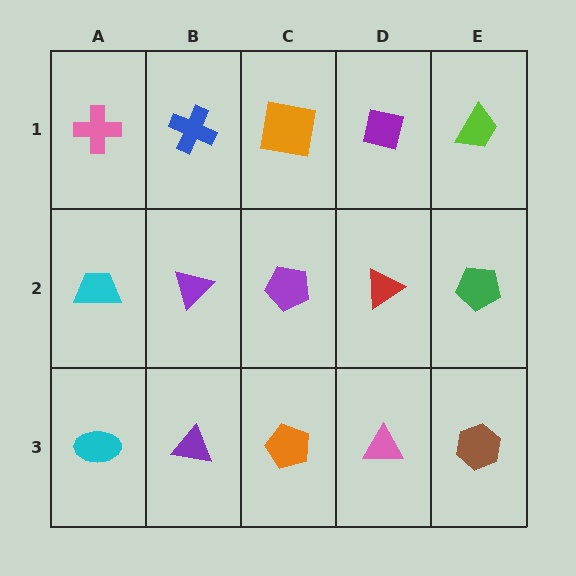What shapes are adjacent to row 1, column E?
A green pentagon (row 2, column E), a purple square (row 1, column D).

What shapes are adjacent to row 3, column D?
A red triangle (row 2, column D), an orange pentagon (row 3, column C), a brown hexagon (row 3, column E).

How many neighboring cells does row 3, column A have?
2.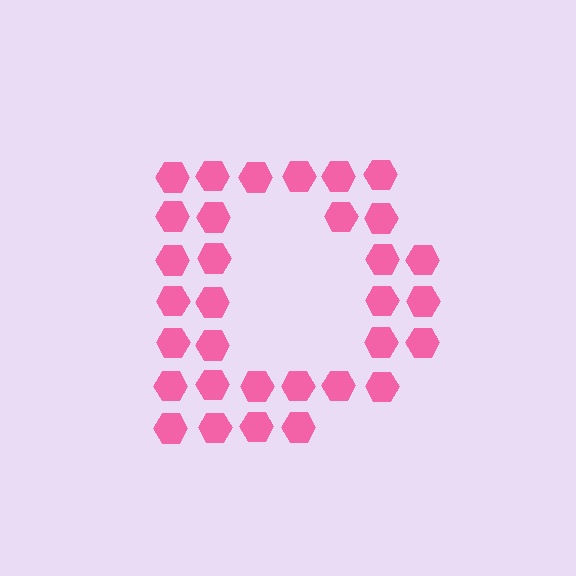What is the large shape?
The large shape is the letter D.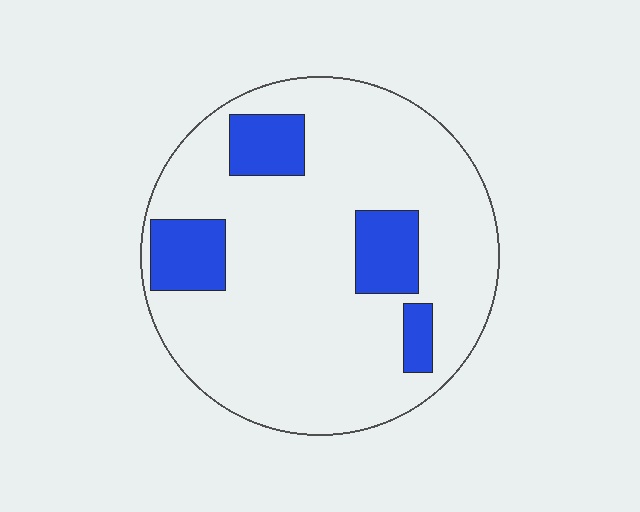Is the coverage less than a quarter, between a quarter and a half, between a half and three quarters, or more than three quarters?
Less than a quarter.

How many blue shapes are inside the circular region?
4.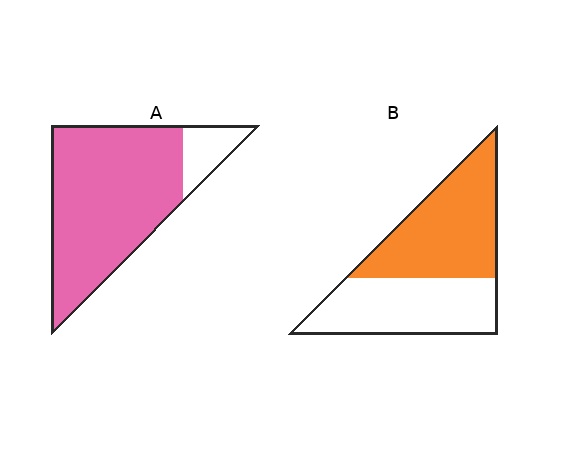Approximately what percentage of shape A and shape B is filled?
A is approximately 85% and B is approximately 55%.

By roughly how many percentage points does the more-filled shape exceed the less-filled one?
By roughly 35 percentage points (A over B).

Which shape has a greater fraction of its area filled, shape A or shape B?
Shape A.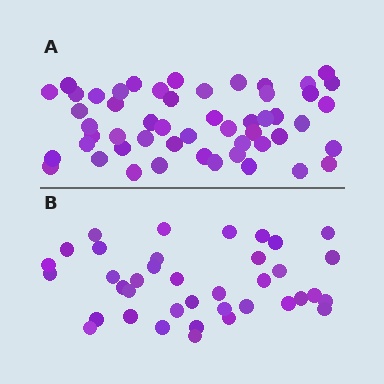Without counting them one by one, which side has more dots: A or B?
Region A (the top region) has more dots.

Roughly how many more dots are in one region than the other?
Region A has approximately 15 more dots than region B.